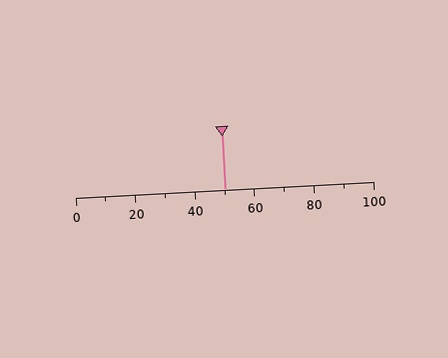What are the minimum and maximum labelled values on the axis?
The axis runs from 0 to 100.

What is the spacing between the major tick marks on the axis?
The major ticks are spaced 20 apart.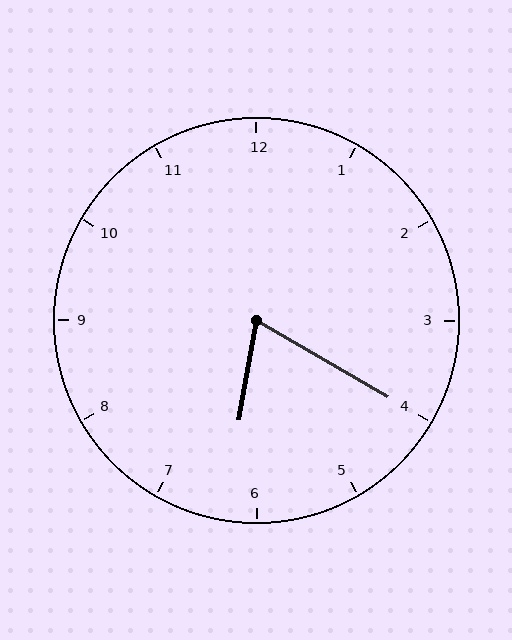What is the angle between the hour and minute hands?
Approximately 70 degrees.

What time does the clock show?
6:20.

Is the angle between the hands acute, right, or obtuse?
It is acute.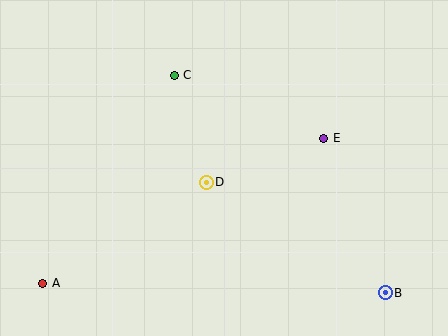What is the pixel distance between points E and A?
The distance between E and A is 316 pixels.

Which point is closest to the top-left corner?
Point C is closest to the top-left corner.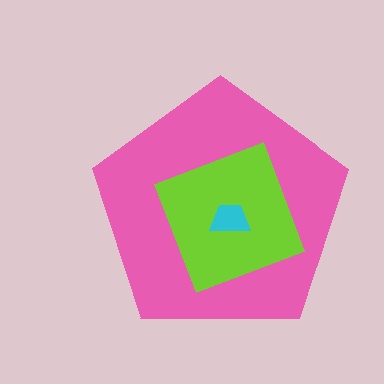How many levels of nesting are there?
3.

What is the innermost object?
The cyan trapezoid.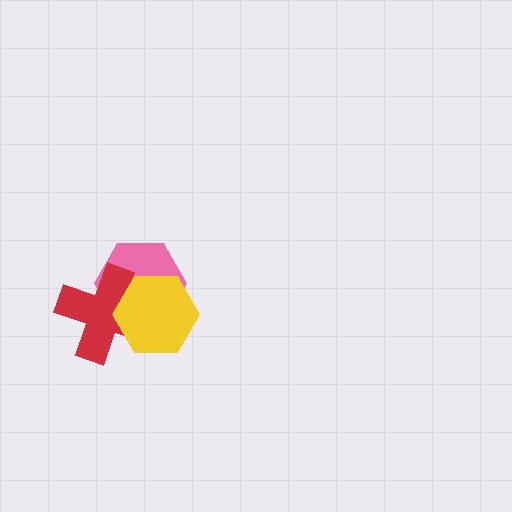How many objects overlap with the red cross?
2 objects overlap with the red cross.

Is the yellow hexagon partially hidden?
No, no other shape covers it.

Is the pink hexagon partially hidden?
Yes, it is partially covered by another shape.